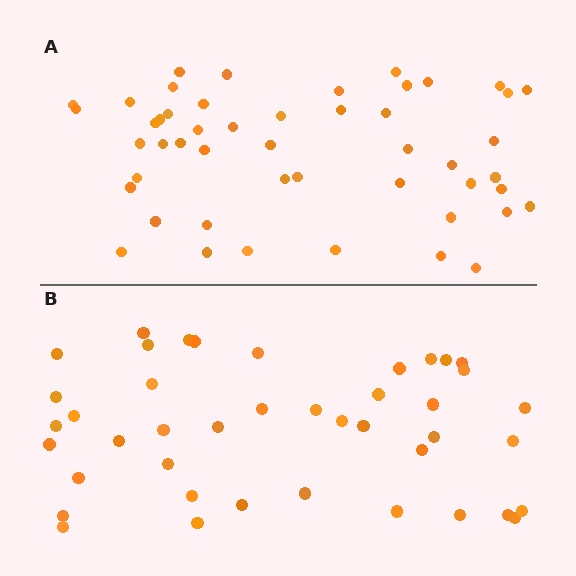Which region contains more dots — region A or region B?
Region A (the top region) has more dots.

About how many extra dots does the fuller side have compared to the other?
Region A has roughly 8 or so more dots than region B.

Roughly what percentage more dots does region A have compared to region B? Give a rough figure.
About 15% more.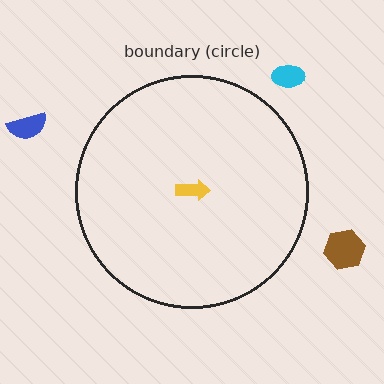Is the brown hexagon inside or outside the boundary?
Outside.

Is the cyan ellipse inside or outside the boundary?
Outside.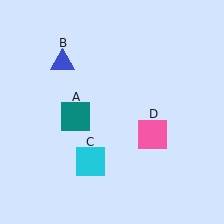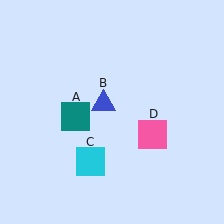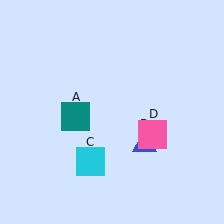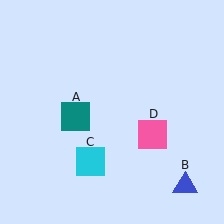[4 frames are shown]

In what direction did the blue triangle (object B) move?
The blue triangle (object B) moved down and to the right.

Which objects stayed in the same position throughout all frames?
Teal square (object A) and cyan square (object C) and pink square (object D) remained stationary.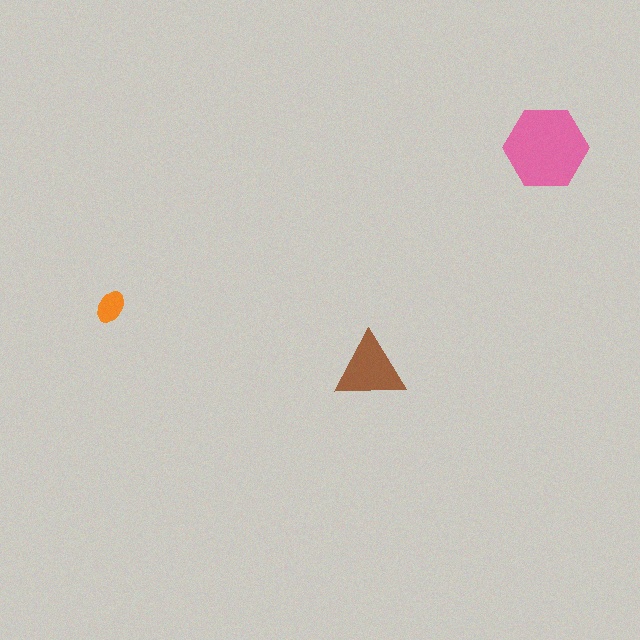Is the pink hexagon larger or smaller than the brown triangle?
Larger.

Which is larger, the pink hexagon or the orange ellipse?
The pink hexagon.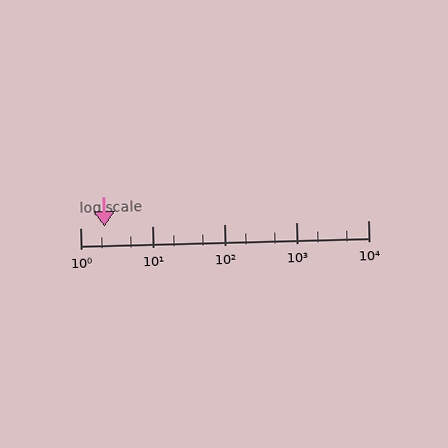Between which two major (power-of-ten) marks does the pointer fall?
The pointer is between 1 and 10.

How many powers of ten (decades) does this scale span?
The scale spans 4 decades, from 1 to 10000.